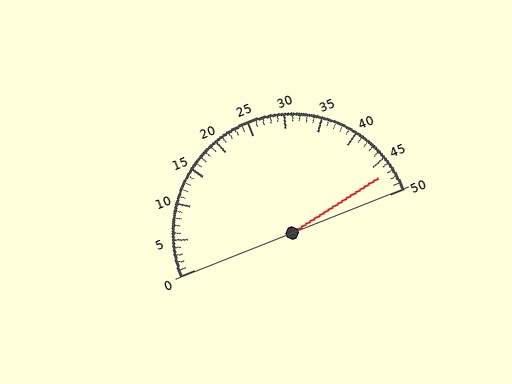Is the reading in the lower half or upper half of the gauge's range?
The reading is in the upper half of the range (0 to 50).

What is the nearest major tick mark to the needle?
The nearest major tick mark is 45.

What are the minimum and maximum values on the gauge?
The gauge ranges from 0 to 50.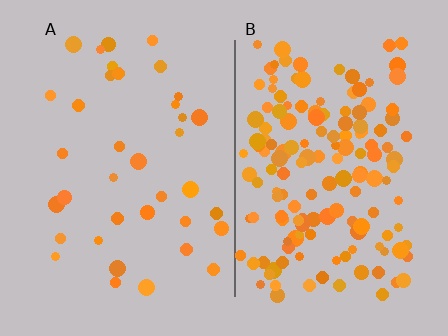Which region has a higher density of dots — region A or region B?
B (the right).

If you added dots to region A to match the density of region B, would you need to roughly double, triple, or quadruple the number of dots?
Approximately quadruple.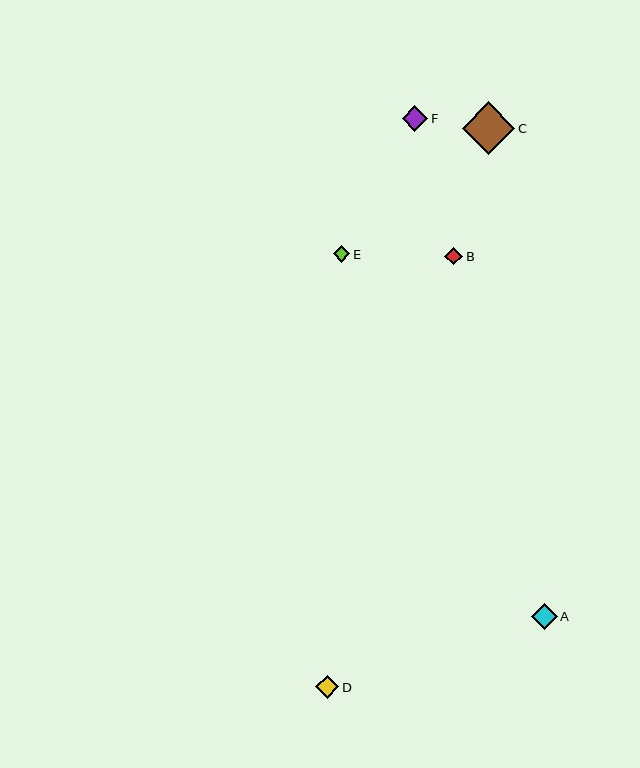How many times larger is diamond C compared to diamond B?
Diamond C is approximately 2.9 times the size of diamond B.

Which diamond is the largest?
Diamond C is the largest with a size of approximately 52 pixels.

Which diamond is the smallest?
Diamond E is the smallest with a size of approximately 17 pixels.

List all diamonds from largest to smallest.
From largest to smallest: C, A, F, D, B, E.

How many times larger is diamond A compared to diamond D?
Diamond A is approximately 1.1 times the size of diamond D.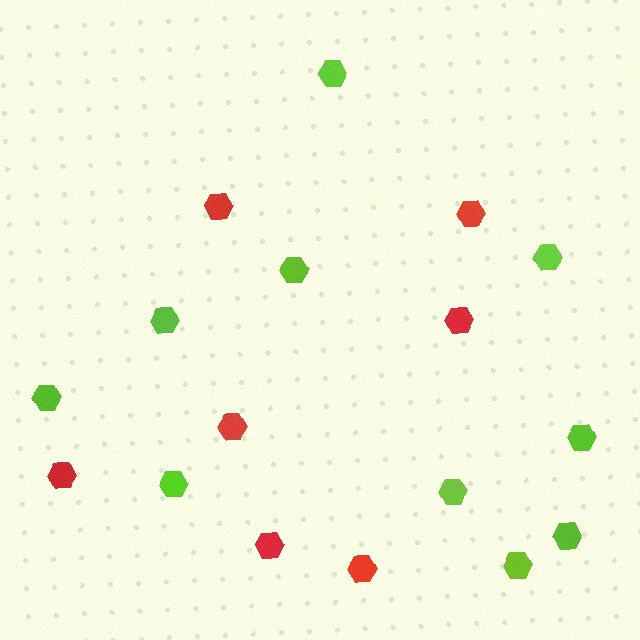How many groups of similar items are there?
There are 2 groups: one group of lime hexagons (10) and one group of red hexagons (7).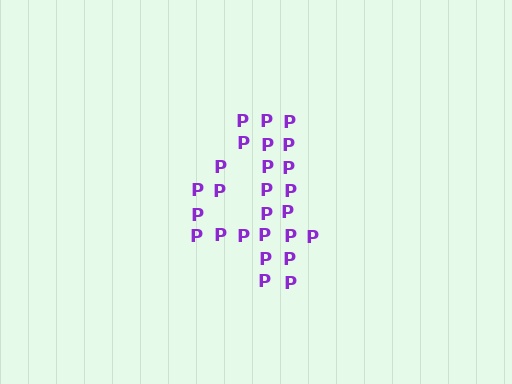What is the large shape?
The large shape is the digit 4.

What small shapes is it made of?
It is made of small letter P's.